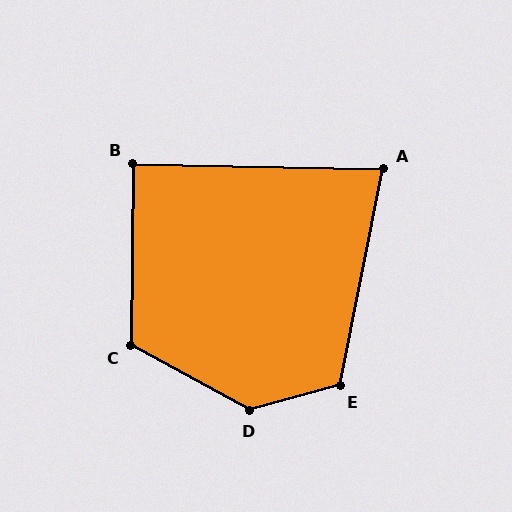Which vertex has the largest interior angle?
D, at approximately 136 degrees.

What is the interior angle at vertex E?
Approximately 117 degrees (obtuse).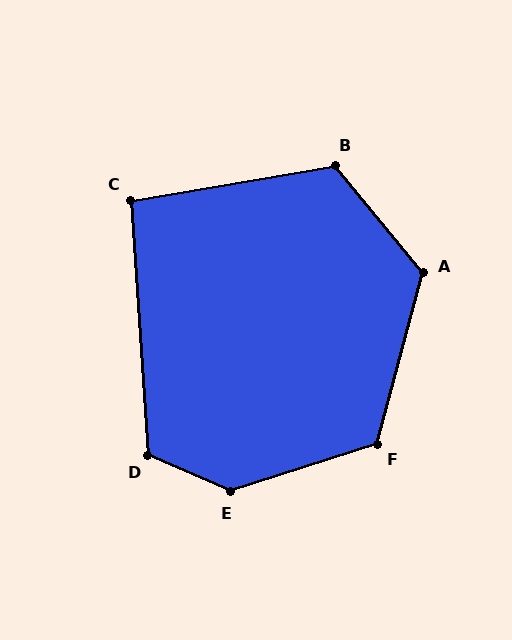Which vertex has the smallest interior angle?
C, at approximately 96 degrees.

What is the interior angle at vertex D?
Approximately 117 degrees (obtuse).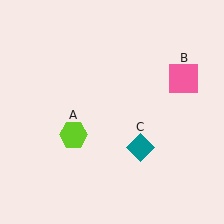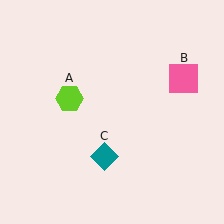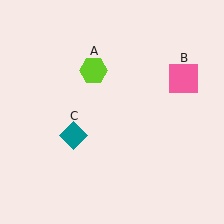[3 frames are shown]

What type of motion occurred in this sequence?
The lime hexagon (object A), teal diamond (object C) rotated clockwise around the center of the scene.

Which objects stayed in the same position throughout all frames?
Pink square (object B) remained stationary.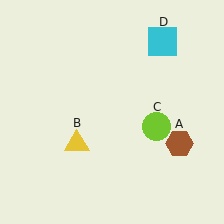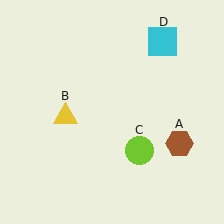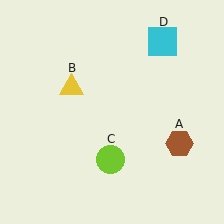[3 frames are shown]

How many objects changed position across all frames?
2 objects changed position: yellow triangle (object B), lime circle (object C).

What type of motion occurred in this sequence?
The yellow triangle (object B), lime circle (object C) rotated clockwise around the center of the scene.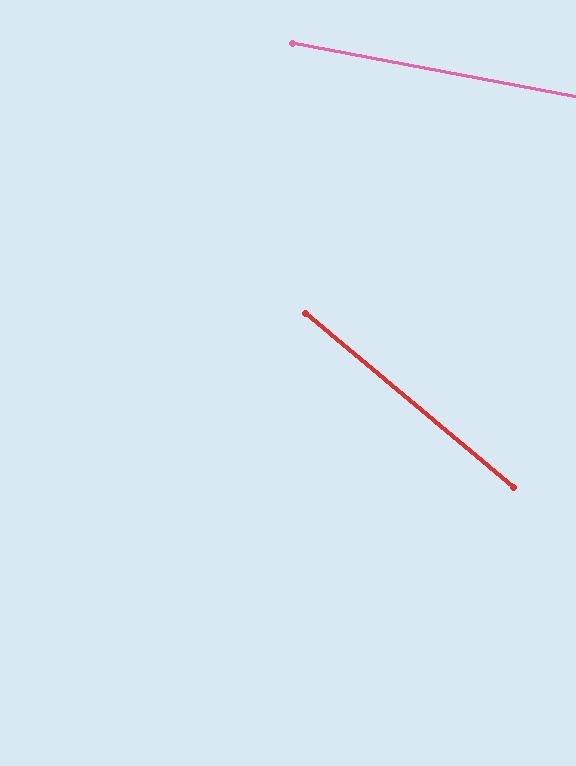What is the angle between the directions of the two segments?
Approximately 29 degrees.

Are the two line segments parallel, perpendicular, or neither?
Neither parallel nor perpendicular — they differ by about 29°.